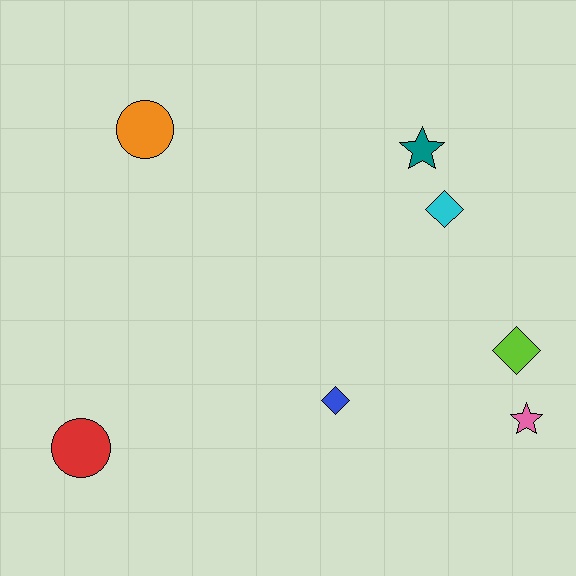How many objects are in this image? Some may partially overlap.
There are 7 objects.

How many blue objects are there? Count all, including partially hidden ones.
There is 1 blue object.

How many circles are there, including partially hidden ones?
There are 2 circles.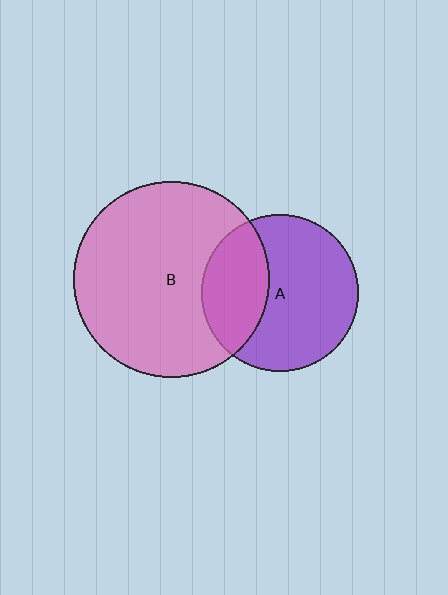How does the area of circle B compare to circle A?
Approximately 1.6 times.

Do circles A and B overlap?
Yes.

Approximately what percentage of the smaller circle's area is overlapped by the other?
Approximately 35%.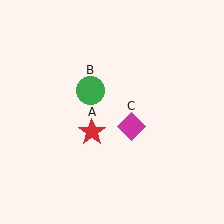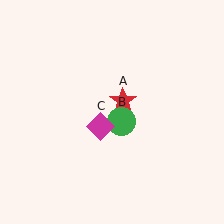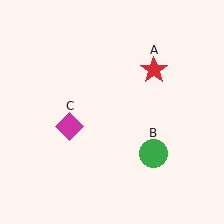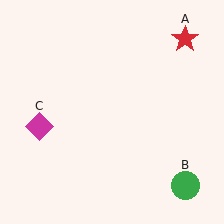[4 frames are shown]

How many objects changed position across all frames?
3 objects changed position: red star (object A), green circle (object B), magenta diamond (object C).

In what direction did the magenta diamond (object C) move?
The magenta diamond (object C) moved left.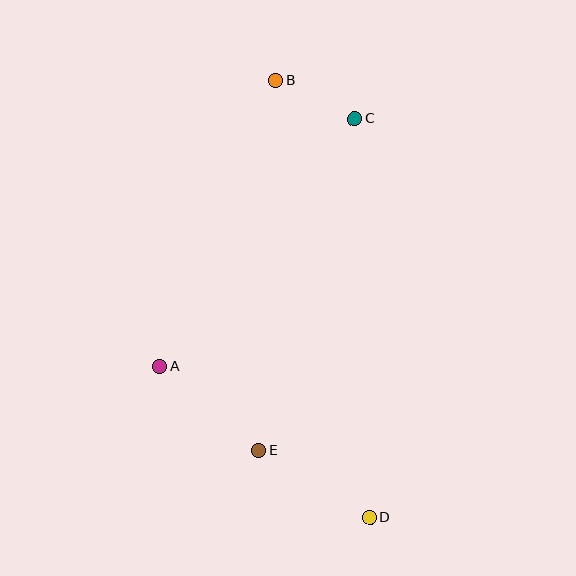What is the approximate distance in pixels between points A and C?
The distance between A and C is approximately 315 pixels.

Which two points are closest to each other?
Points B and C are closest to each other.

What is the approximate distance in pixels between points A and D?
The distance between A and D is approximately 259 pixels.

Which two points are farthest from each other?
Points B and D are farthest from each other.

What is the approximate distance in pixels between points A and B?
The distance between A and B is approximately 308 pixels.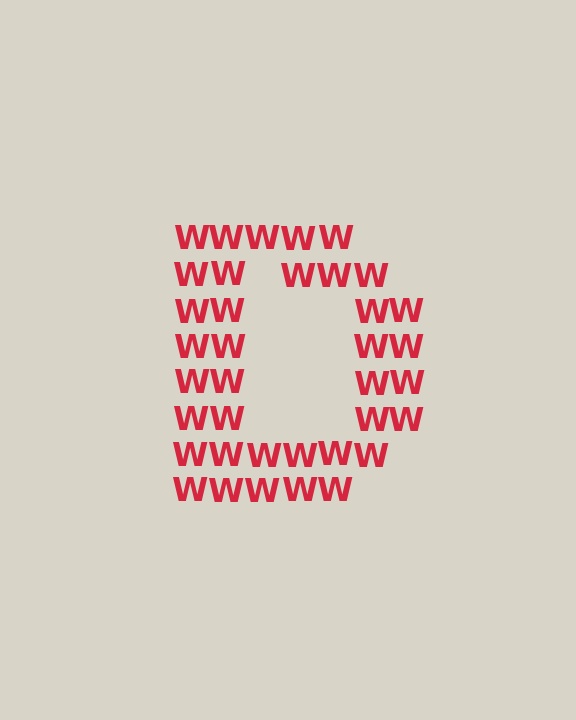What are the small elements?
The small elements are letter W's.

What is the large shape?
The large shape is the letter D.